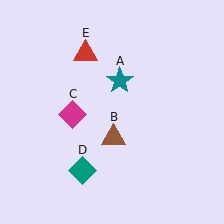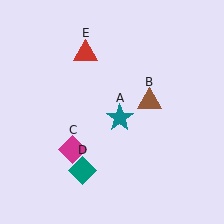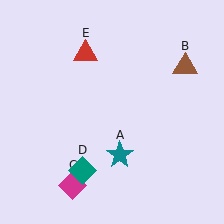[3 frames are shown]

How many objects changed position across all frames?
3 objects changed position: teal star (object A), brown triangle (object B), magenta diamond (object C).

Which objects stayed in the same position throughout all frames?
Teal diamond (object D) and red triangle (object E) remained stationary.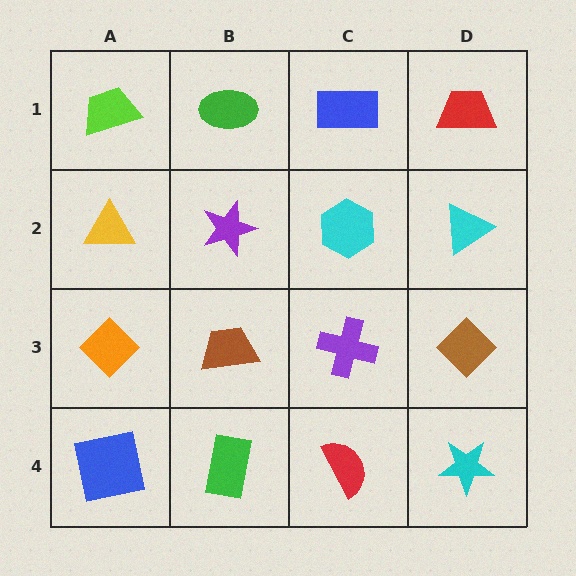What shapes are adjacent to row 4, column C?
A purple cross (row 3, column C), a green rectangle (row 4, column B), a cyan star (row 4, column D).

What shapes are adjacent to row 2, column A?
A lime trapezoid (row 1, column A), an orange diamond (row 3, column A), a purple star (row 2, column B).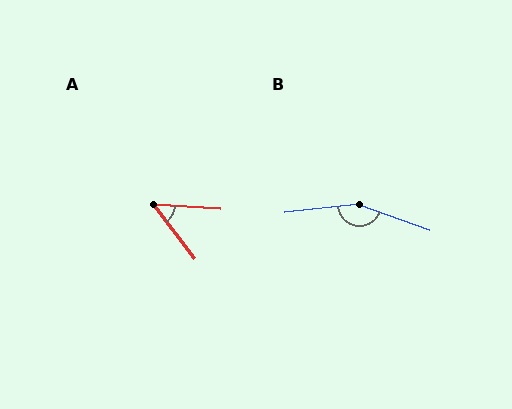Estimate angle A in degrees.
Approximately 49 degrees.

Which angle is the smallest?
A, at approximately 49 degrees.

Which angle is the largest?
B, at approximately 155 degrees.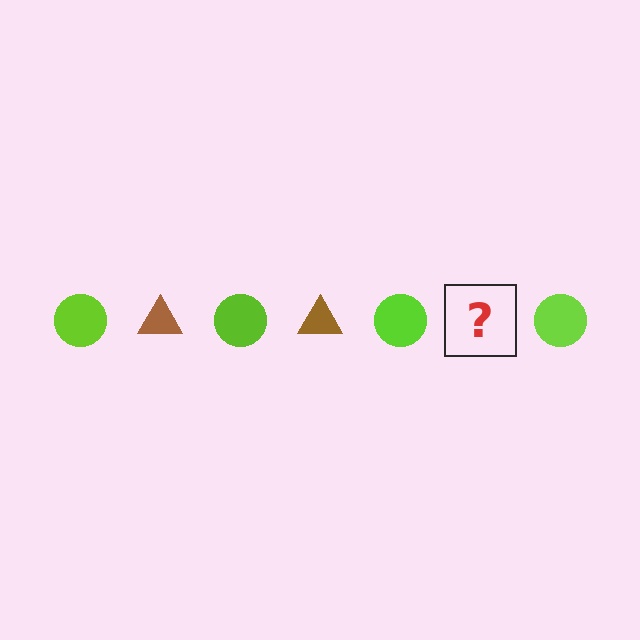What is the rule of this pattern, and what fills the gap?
The rule is that the pattern alternates between lime circle and brown triangle. The gap should be filled with a brown triangle.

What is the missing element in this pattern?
The missing element is a brown triangle.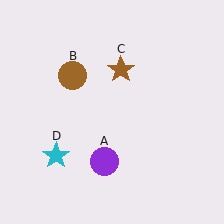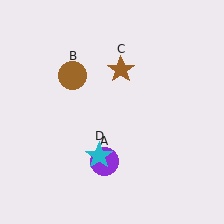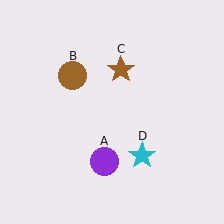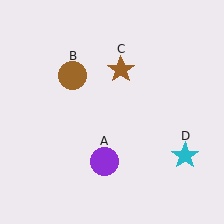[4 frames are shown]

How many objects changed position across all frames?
1 object changed position: cyan star (object D).